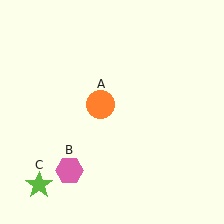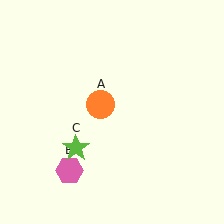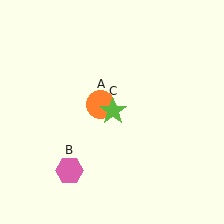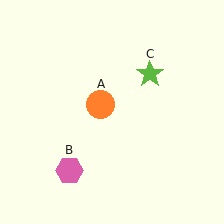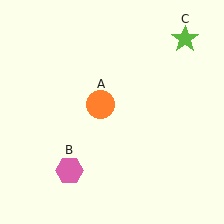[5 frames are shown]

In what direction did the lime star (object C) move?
The lime star (object C) moved up and to the right.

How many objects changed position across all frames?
1 object changed position: lime star (object C).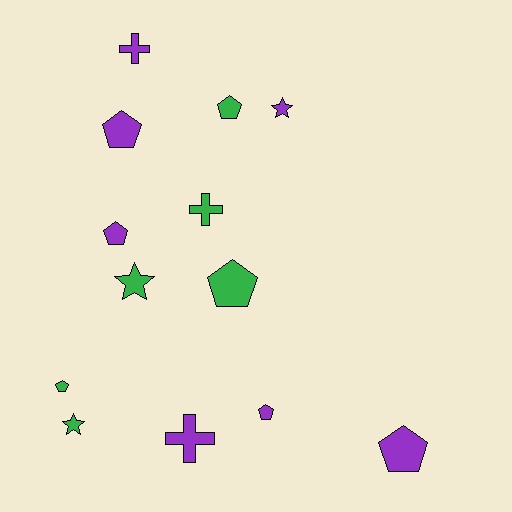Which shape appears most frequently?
Pentagon, with 7 objects.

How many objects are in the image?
There are 13 objects.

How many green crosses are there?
There is 1 green cross.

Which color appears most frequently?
Purple, with 7 objects.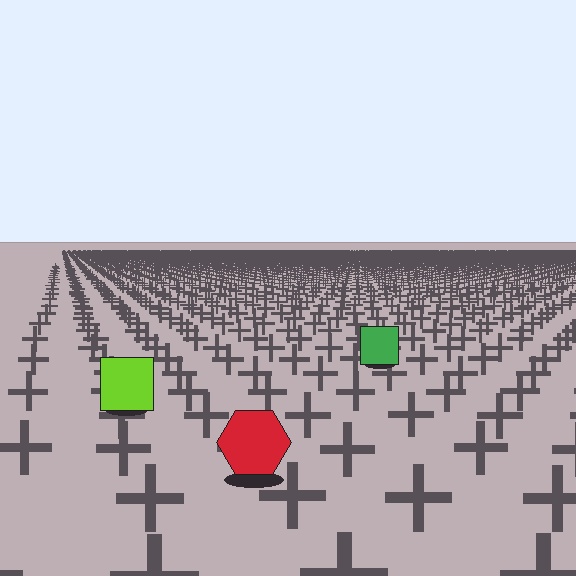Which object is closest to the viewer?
The red hexagon is closest. The texture marks near it are larger and more spread out.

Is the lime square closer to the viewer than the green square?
Yes. The lime square is closer — you can tell from the texture gradient: the ground texture is coarser near it.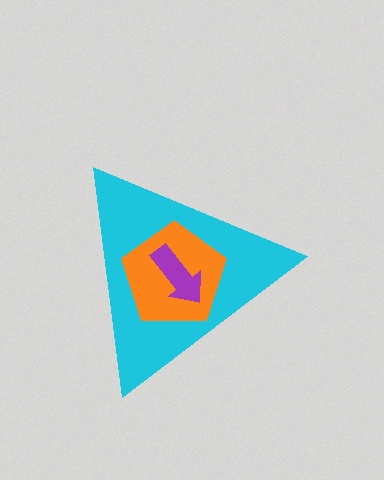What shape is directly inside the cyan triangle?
The orange pentagon.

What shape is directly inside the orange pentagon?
The purple arrow.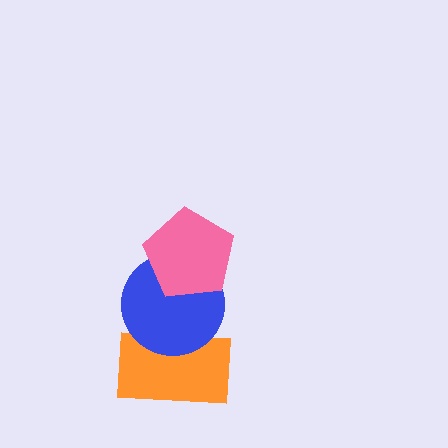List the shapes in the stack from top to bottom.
From top to bottom: the pink pentagon, the blue circle, the orange rectangle.